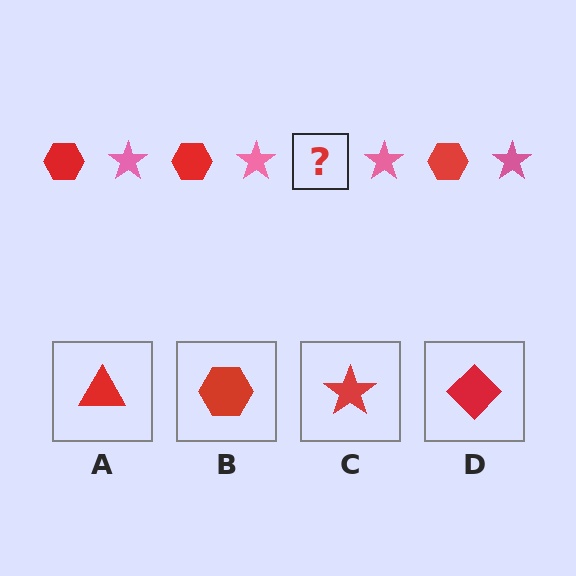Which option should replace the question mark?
Option B.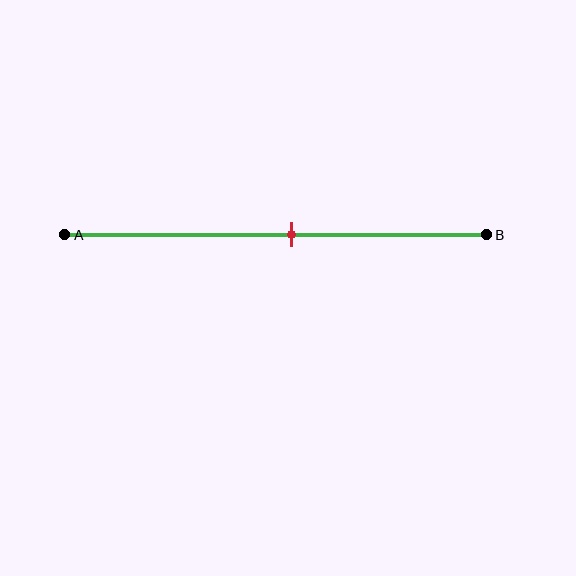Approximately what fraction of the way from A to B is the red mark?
The red mark is approximately 55% of the way from A to B.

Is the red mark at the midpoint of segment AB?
No, the mark is at about 55% from A, not at the 50% midpoint.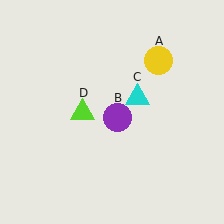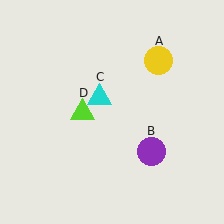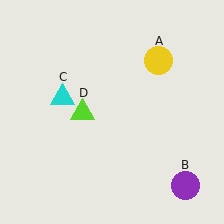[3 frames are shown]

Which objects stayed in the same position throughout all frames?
Yellow circle (object A) and lime triangle (object D) remained stationary.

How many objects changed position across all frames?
2 objects changed position: purple circle (object B), cyan triangle (object C).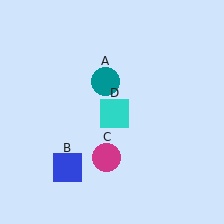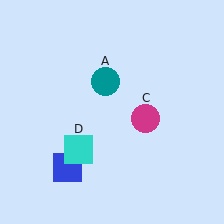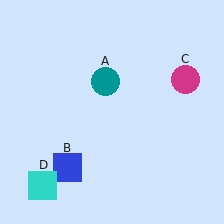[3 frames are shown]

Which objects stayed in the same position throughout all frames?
Teal circle (object A) and blue square (object B) remained stationary.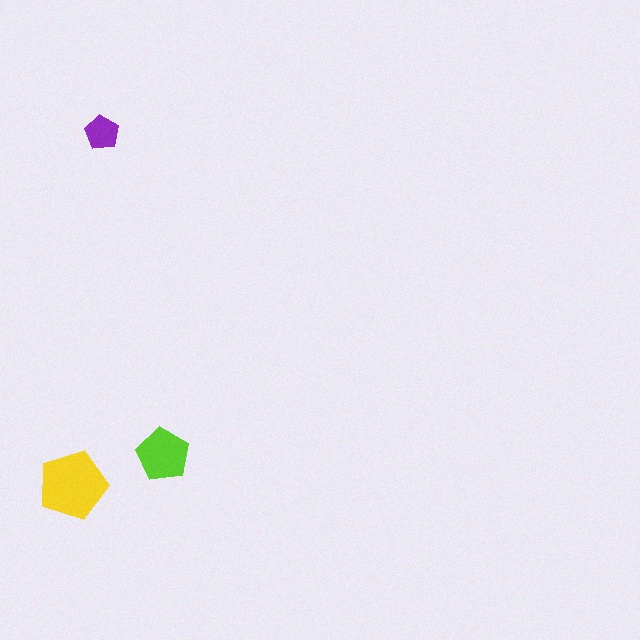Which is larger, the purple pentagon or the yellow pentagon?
The yellow one.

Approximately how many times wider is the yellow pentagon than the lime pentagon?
About 1.5 times wider.